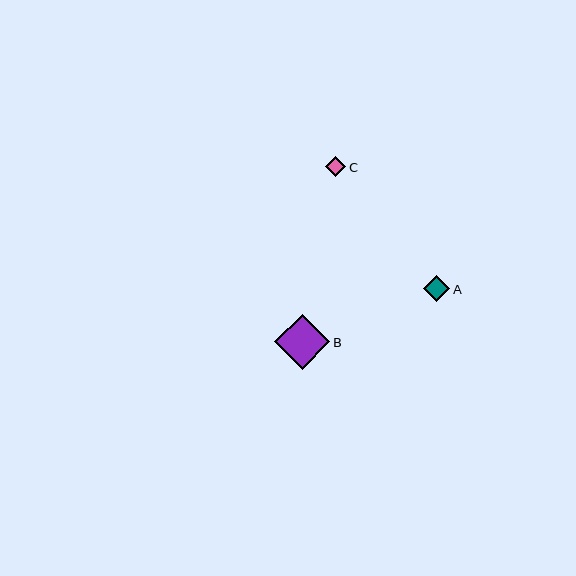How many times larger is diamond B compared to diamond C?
Diamond B is approximately 2.7 times the size of diamond C.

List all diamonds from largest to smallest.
From largest to smallest: B, A, C.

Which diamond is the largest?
Diamond B is the largest with a size of approximately 55 pixels.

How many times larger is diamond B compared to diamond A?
Diamond B is approximately 2.1 times the size of diamond A.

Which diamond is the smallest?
Diamond C is the smallest with a size of approximately 20 pixels.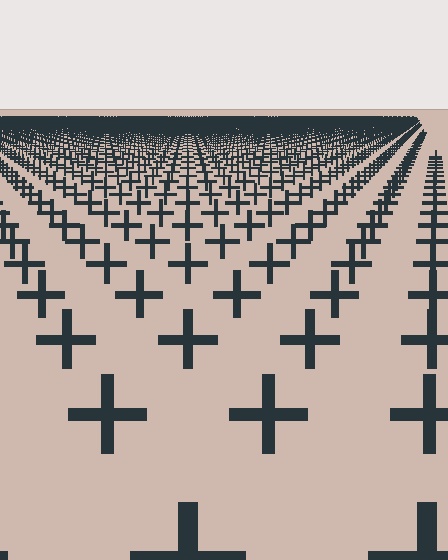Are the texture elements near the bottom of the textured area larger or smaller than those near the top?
Larger. Near the bottom, elements are closer to the viewer and appear at a bigger on-screen size.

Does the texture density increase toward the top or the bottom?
Density increases toward the top.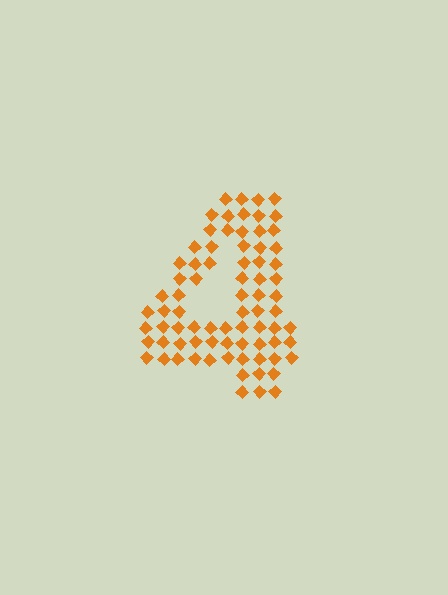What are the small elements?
The small elements are diamonds.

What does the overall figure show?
The overall figure shows the digit 4.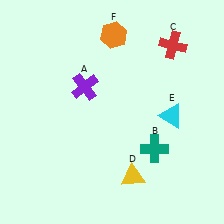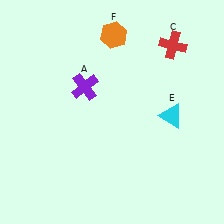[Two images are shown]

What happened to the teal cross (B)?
The teal cross (B) was removed in Image 2. It was in the bottom-right area of Image 1.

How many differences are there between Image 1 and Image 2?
There are 2 differences between the two images.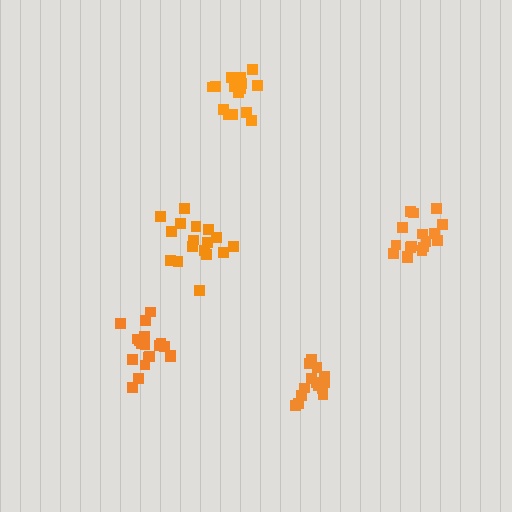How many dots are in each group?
Group 1: 19 dots, Group 2: 17 dots, Group 3: 17 dots, Group 4: 14 dots, Group 5: 18 dots (85 total).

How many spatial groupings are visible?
There are 5 spatial groupings.